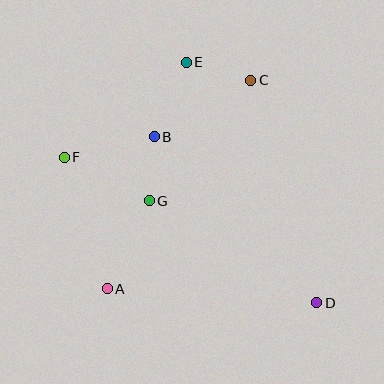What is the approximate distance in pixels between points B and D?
The distance between B and D is approximately 232 pixels.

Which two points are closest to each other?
Points B and G are closest to each other.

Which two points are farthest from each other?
Points D and F are farthest from each other.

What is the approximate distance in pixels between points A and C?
The distance between A and C is approximately 253 pixels.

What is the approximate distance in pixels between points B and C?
The distance between B and C is approximately 112 pixels.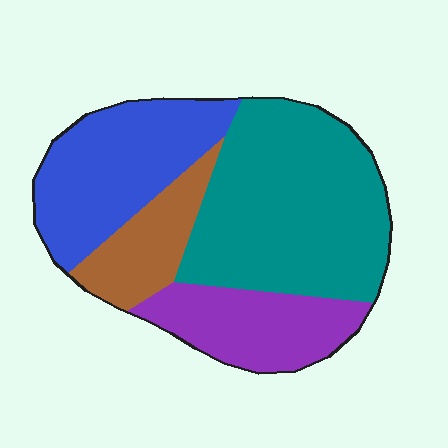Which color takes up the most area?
Teal, at roughly 45%.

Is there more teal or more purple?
Teal.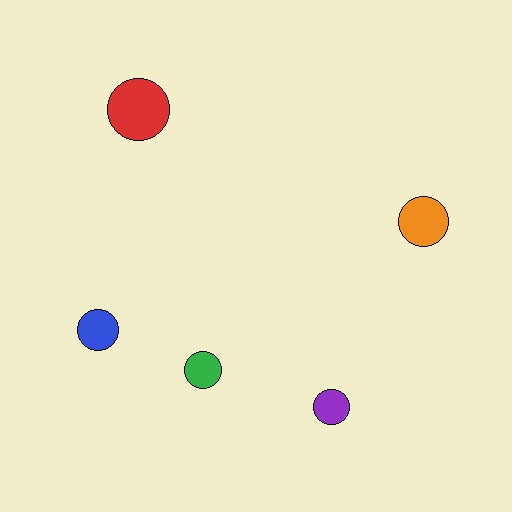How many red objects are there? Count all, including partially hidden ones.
There is 1 red object.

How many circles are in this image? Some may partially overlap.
There are 5 circles.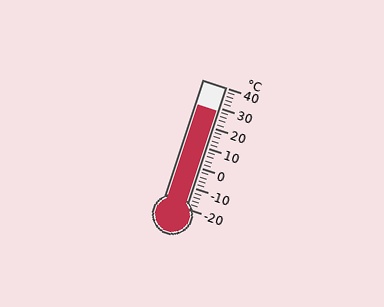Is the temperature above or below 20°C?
The temperature is above 20°C.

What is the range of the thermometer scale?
The thermometer scale ranges from -20°C to 40°C.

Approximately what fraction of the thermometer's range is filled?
The thermometer is filled to approximately 80% of its range.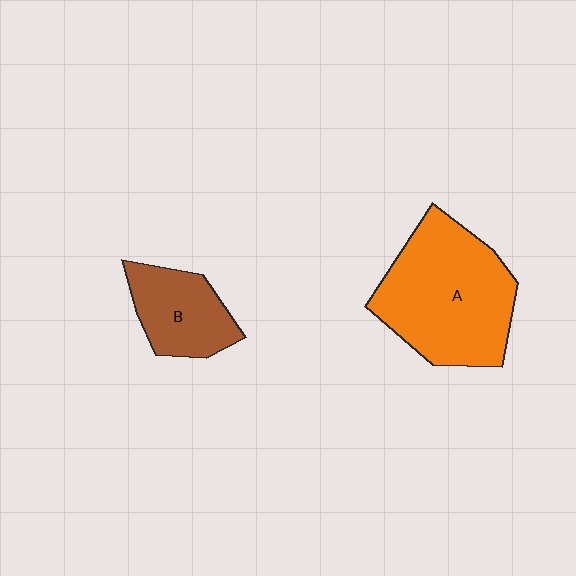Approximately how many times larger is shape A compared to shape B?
Approximately 2.1 times.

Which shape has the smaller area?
Shape B (brown).